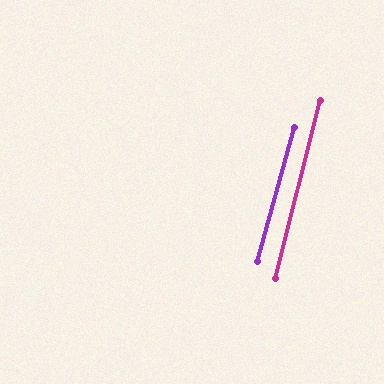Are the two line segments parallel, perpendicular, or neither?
Parallel — their directions differ by only 1.3°.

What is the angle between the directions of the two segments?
Approximately 1 degree.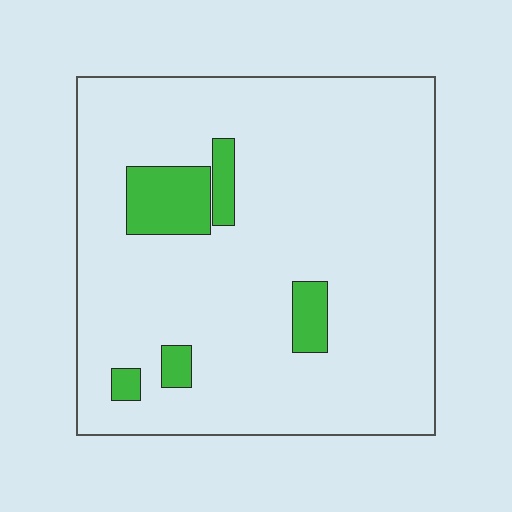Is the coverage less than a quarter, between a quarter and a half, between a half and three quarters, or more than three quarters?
Less than a quarter.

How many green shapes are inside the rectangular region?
5.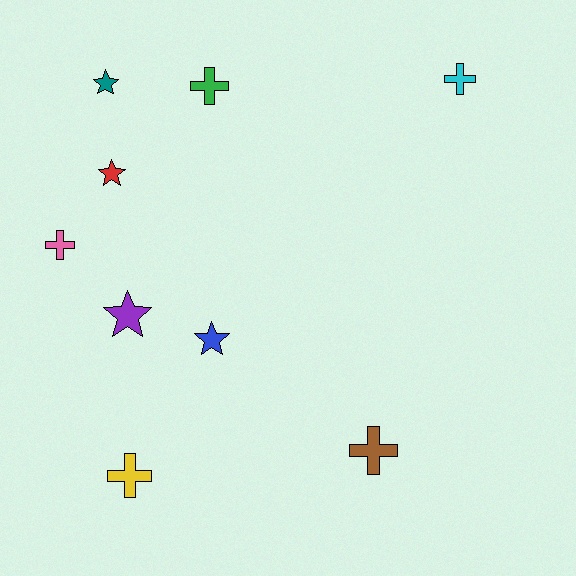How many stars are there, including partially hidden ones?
There are 4 stars.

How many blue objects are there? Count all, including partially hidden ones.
There is 1 blue object.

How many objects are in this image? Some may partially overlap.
There are 9 objects.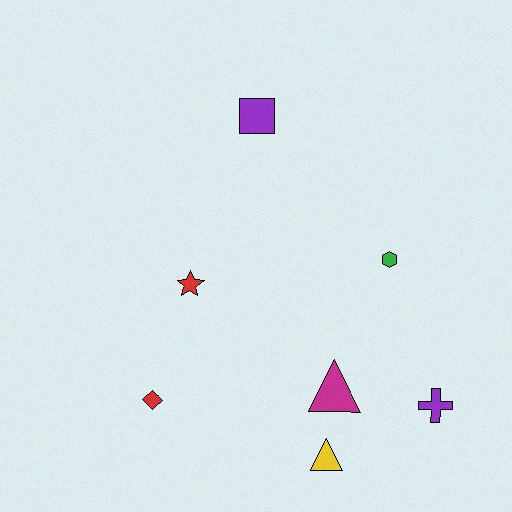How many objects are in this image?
There are 7 objects.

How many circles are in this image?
There are no circles.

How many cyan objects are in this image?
There are no cyan objects.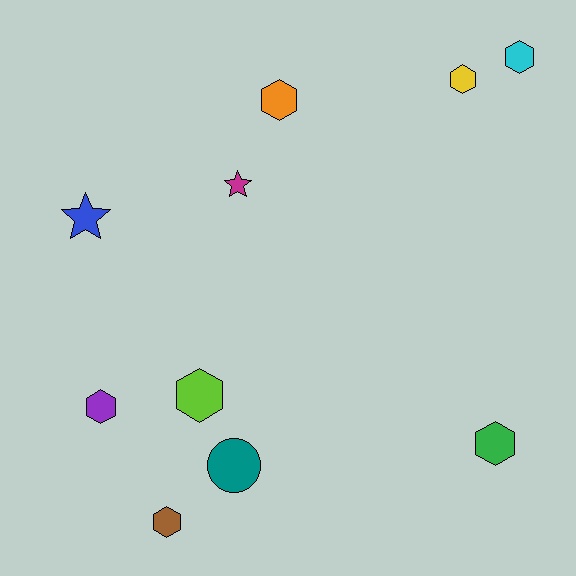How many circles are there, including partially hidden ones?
There is 1 circle.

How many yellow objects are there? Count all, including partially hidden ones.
There is 1 yellow object.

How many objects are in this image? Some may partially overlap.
There are 10 objects.